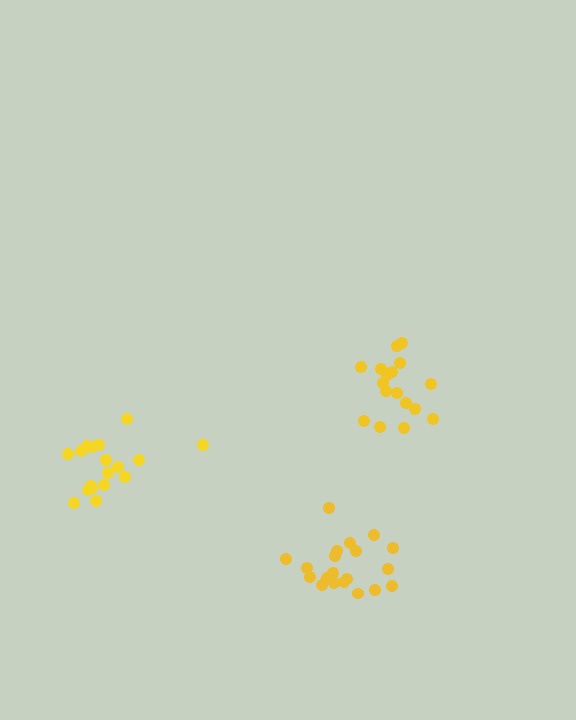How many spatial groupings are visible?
There are 3 spatial groupings.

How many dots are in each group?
Group 1: 18 dots, Group 2: 17 dots, Group 3: 20 dots (55 total).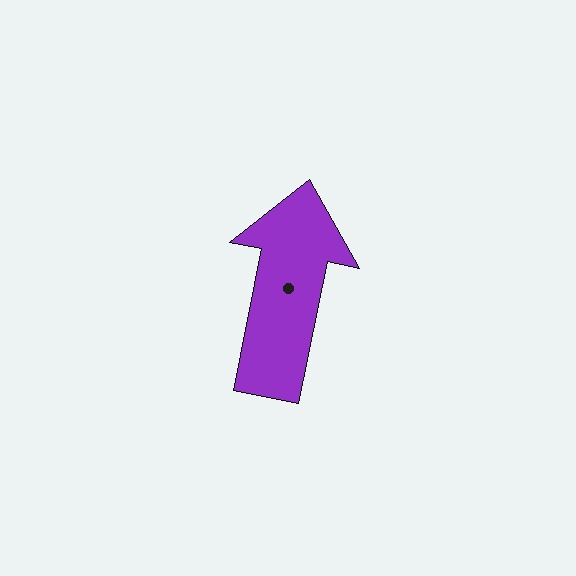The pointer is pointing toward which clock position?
Roughly 12 o'clock.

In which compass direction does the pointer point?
North.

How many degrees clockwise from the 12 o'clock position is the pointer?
Approximately 11 degrees.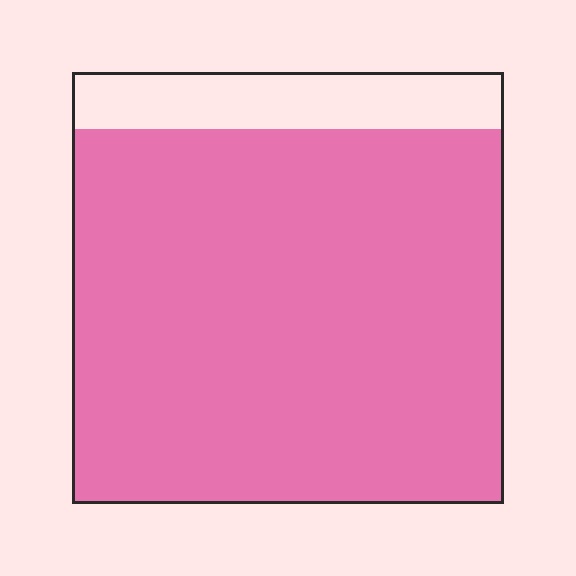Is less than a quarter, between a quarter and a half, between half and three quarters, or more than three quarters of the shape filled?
More than three quarters.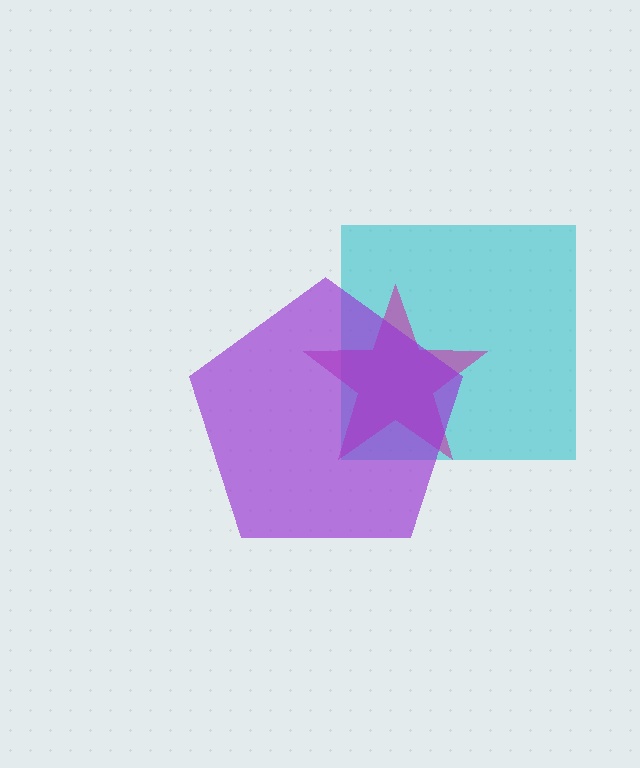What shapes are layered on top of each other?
The layered shapes are: a cyan square, a magenta star, a purple pentagon.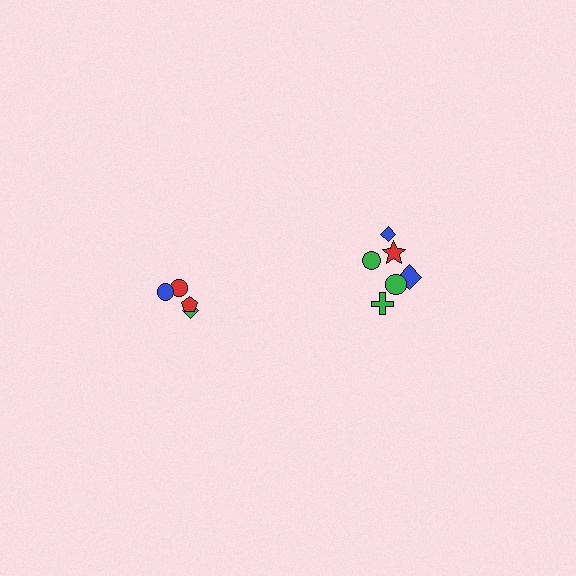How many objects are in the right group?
There are 7 objects.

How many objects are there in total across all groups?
There are 11 objects.